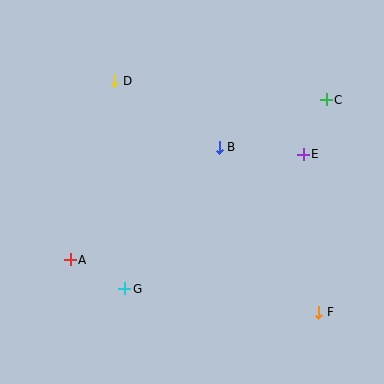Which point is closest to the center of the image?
Point B at (219, 147) is closest to the center.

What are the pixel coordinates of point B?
Point B is at (219, 147).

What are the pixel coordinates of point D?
Point D is at (115, 81).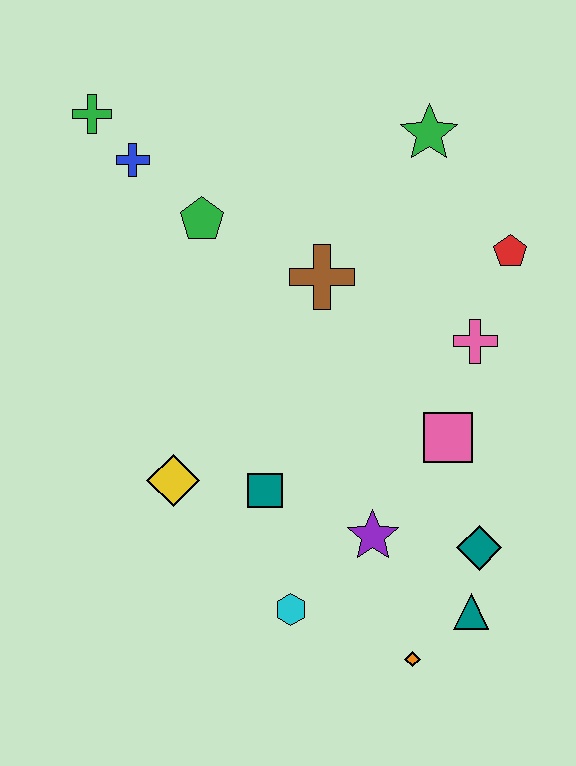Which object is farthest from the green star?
The orange diamond is farthest from the green star.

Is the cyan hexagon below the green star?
Yes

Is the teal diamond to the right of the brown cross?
Yes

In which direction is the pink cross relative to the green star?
The pink cross is below the green star.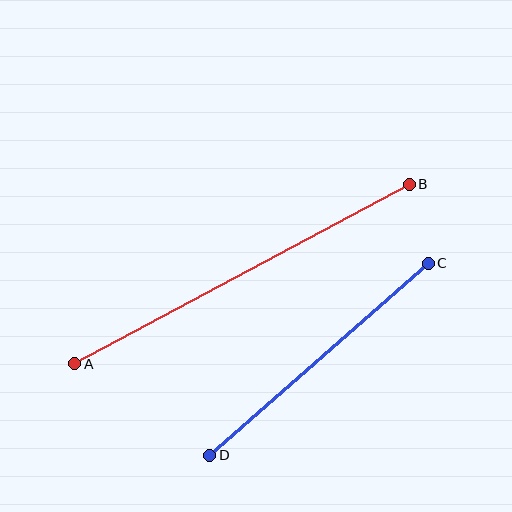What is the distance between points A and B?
The distance is approximately 380 pixels.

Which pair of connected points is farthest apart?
Points A and B are farthest apart.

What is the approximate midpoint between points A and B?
The midpoint is at approximately (242, 274) pixels.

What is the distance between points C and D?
The distance is approximately 291 pixels.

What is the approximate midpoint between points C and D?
The midpoint is at approximately (319, 359) pixels.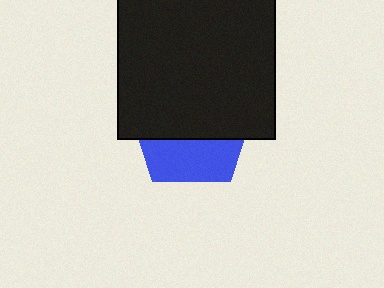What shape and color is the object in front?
The object in front is a black rectangle.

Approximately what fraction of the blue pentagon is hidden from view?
Roughly 63% of the blue pentagon is hidden behind the black rectangle.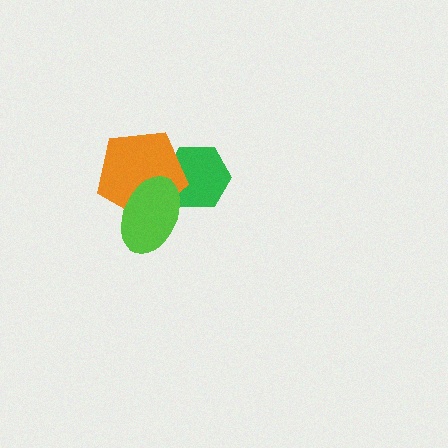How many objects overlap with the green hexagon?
2 objects overlap with the green hexagon.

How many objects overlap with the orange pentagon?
2 objects overlap with the orange pentagon.